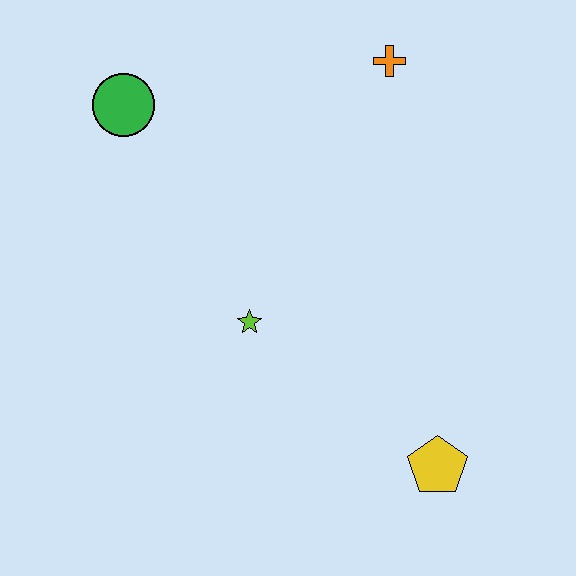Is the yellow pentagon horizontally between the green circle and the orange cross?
No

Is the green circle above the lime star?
Yes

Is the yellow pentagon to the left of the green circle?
No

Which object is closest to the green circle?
The lime star is closest to the green circle.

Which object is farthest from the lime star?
The orange cross is farthest from the lime star.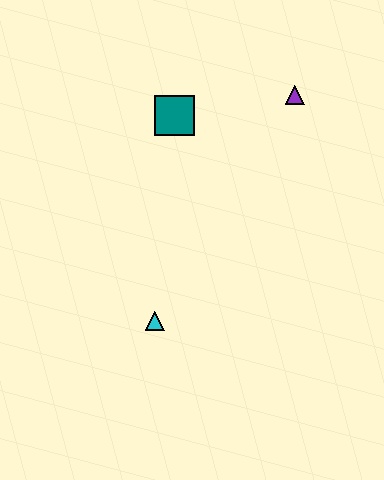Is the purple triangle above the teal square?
Yes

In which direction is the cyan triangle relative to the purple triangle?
The cyan triangle is below the purple triangle.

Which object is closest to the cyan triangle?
The teal square is closest to the cyan triangle.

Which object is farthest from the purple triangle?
The cyan triangle is farthest from the purple triangle.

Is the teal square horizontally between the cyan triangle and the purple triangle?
Yes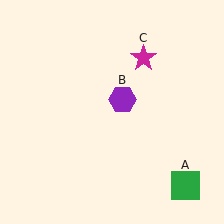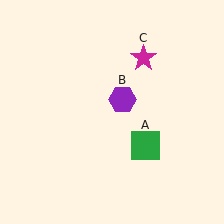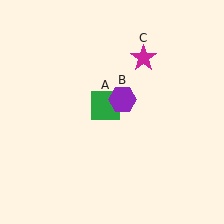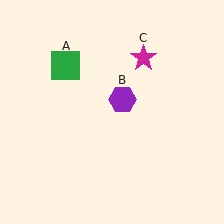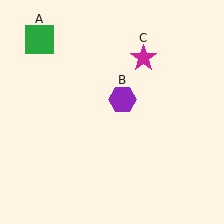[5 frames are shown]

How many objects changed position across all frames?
1 object changed position: green square (object A).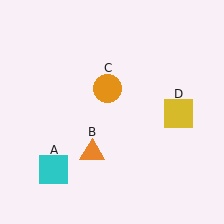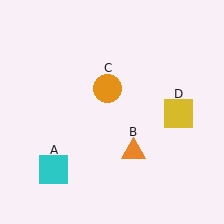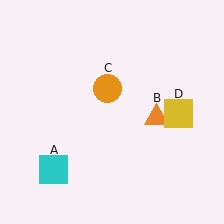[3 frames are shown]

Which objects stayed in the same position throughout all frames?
Cyan square (object A) and orange circle (object C) and yellow square (object D) remained stationary.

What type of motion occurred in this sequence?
The orange triangle (object B) rotated counterclockwise around the center of the scene.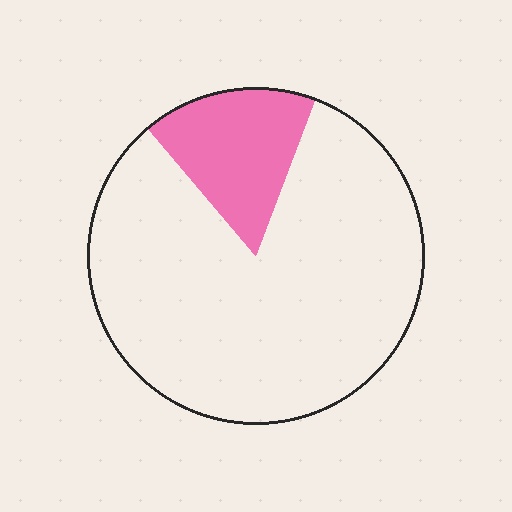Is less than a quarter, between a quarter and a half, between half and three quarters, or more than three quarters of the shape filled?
Less than a quarter.